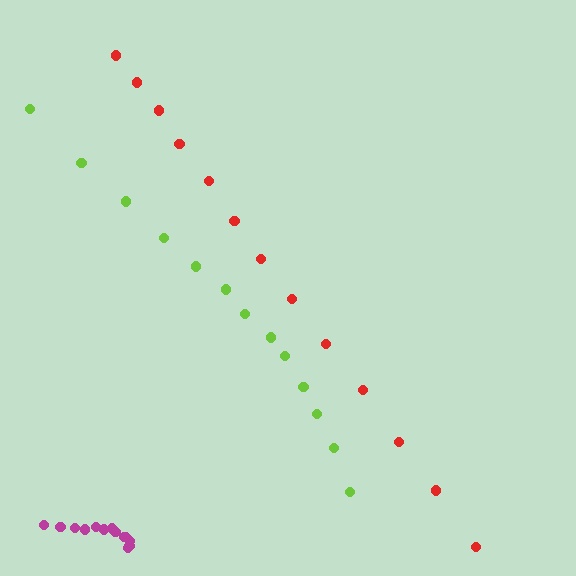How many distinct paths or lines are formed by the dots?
There are 3 distinct paths.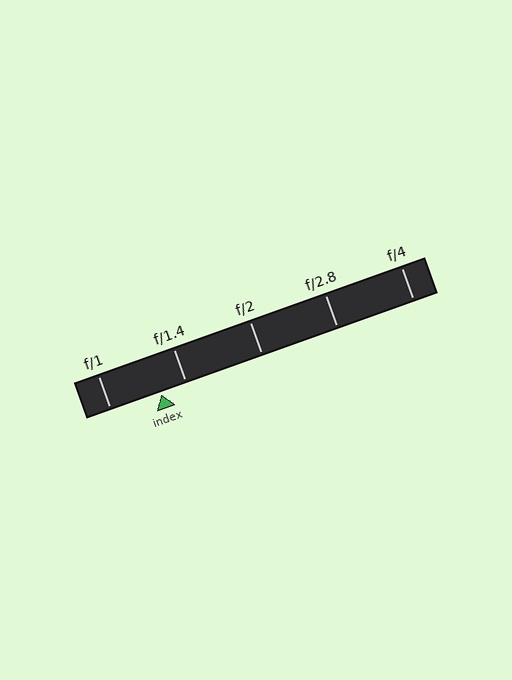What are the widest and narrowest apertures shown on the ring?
The widest aperture shown is f/1 and the narrowest is f/4.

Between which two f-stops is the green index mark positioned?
The index mark is between f/1 and f/1.4.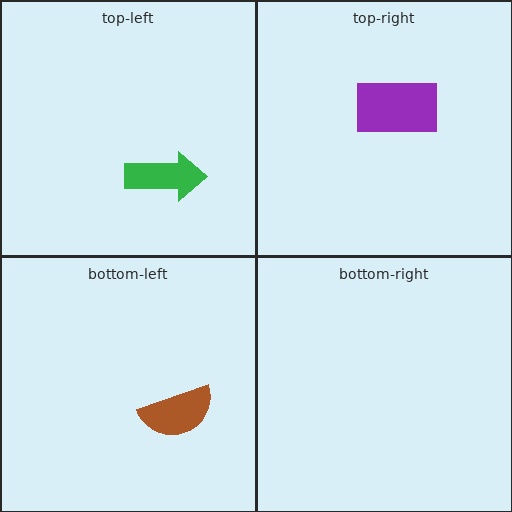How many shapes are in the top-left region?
1.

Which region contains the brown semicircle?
The bottom-left region.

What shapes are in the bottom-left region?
The brown semicircle.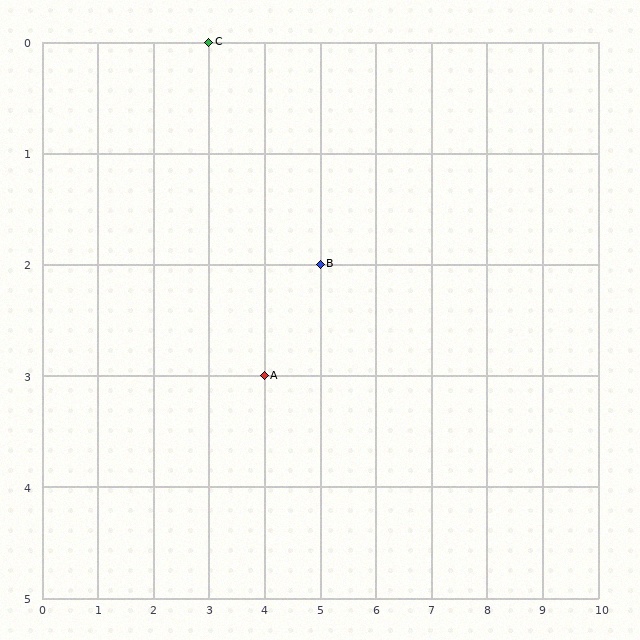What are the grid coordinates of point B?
Point B is at grid coordinates (5, 2).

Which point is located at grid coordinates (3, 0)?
Point C is at (3, 0).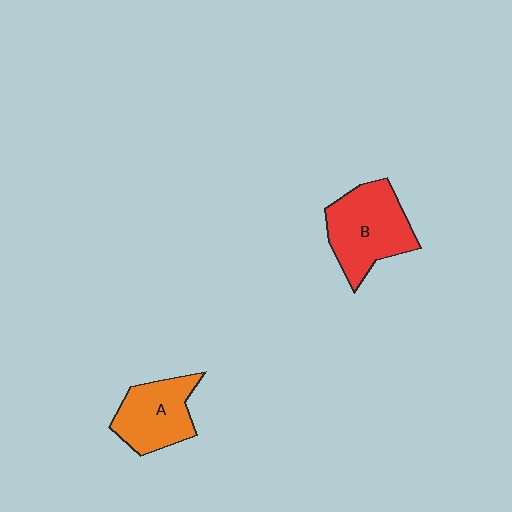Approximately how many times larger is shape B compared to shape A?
Approximately 1.3 times.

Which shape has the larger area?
Shape B (red).